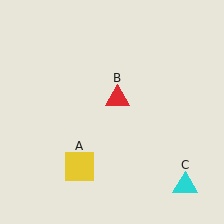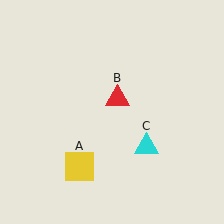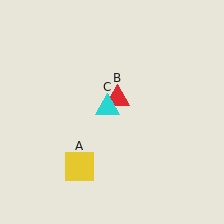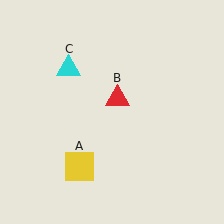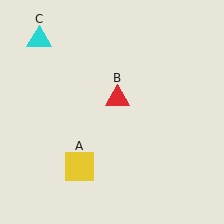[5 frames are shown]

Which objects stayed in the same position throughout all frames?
Yellow square (object A) and red triangle (object B) remained stationary.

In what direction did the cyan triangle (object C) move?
The cyan triangle (object C) moved up and to the left.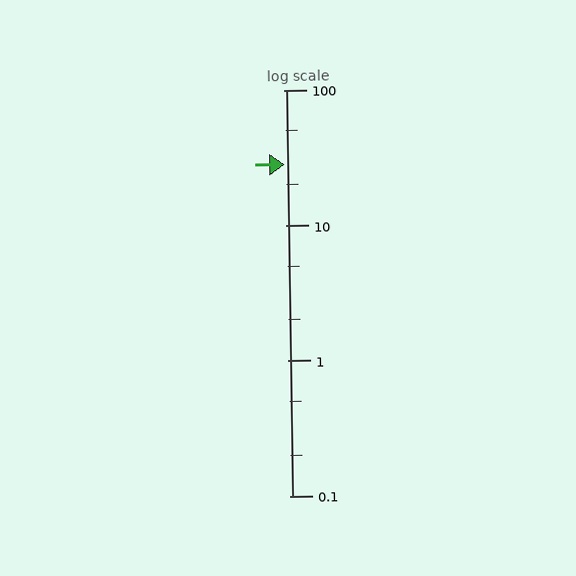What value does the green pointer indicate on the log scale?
The pointer indicates approximately 28.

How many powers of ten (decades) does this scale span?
The scale spans 3 decades, from 0.1 to 100.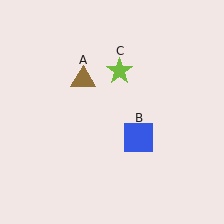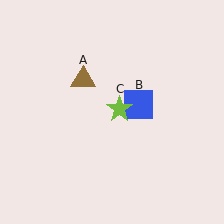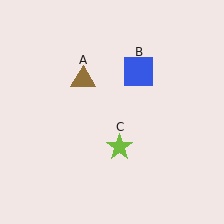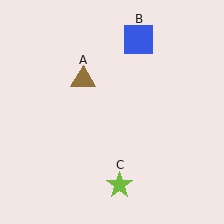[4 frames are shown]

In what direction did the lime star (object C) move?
The lime star (object C) moved down.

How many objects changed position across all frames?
2 objects changed position: blue square (object B), lime star (object C).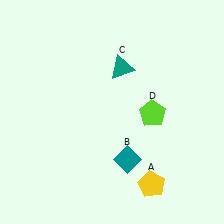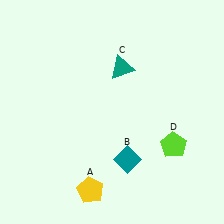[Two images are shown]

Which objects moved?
The objects that moved are: the yellow pentagon (A), the lime pentagon (D).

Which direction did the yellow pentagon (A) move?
The yellow pentagon (A) moved left.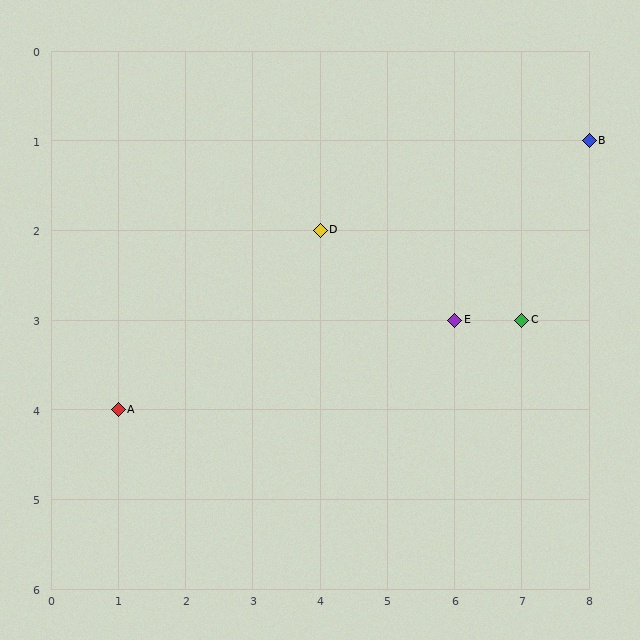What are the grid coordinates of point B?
Point B is at grid coordinates (8, 1).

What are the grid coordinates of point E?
Point E is at grid coordinates (6, 3).